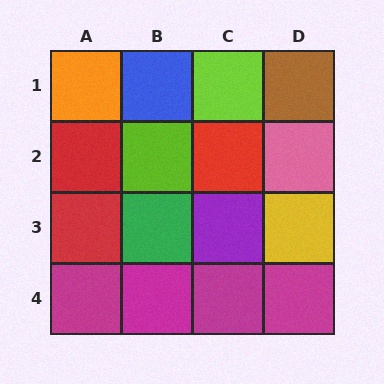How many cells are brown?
1 cell is brown.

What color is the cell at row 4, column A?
Magenta.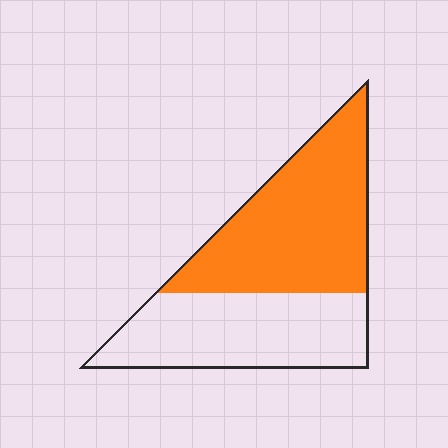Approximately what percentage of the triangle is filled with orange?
Approximately 55%.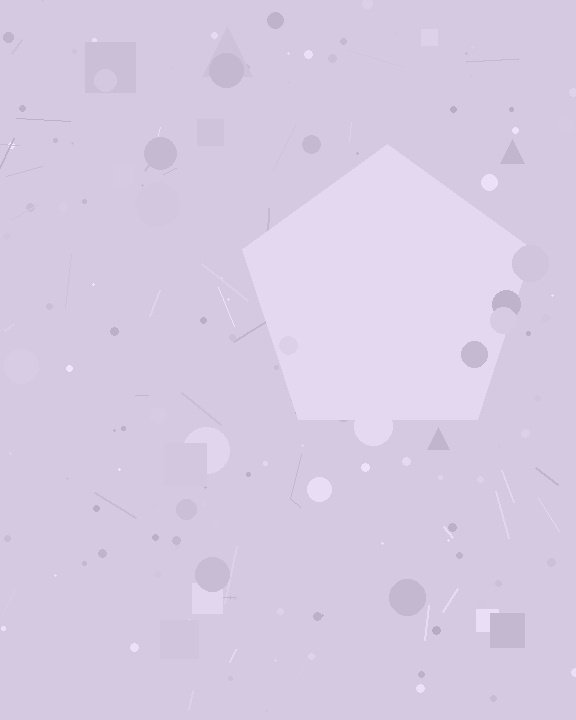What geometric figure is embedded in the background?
A pentagon is embedded in the background.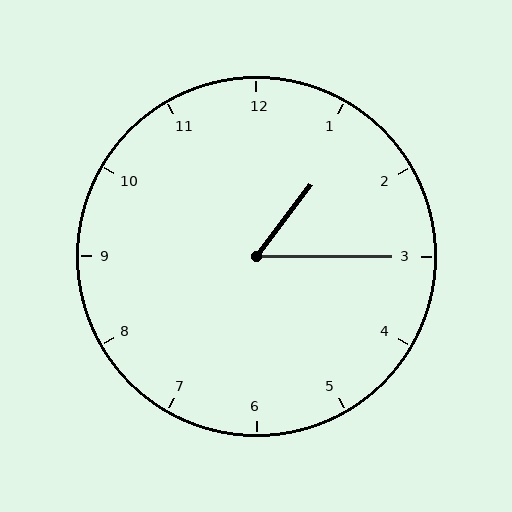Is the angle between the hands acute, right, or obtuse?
It is acute.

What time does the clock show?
1:15.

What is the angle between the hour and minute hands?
Approximately 52 degrees.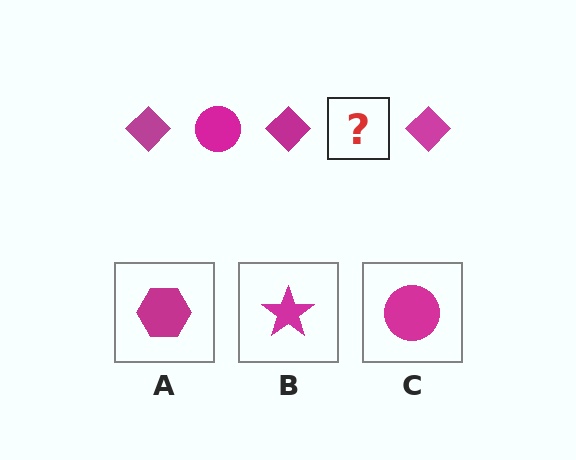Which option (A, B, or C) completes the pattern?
C.